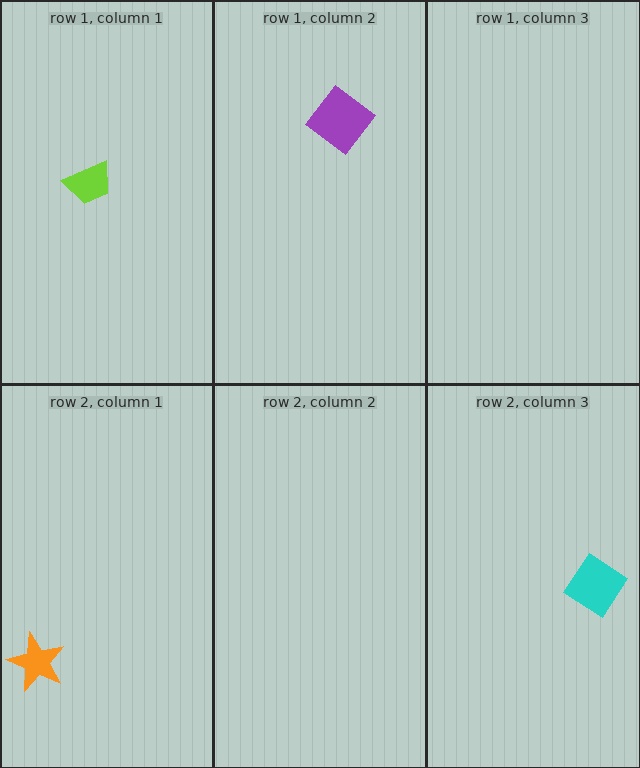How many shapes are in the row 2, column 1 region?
1.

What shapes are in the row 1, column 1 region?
The lime trapezoid.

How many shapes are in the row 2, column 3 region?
1.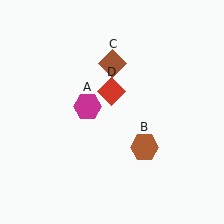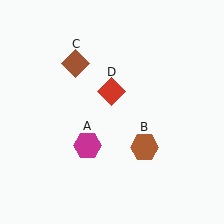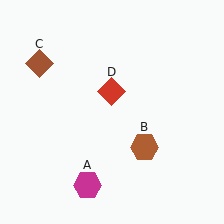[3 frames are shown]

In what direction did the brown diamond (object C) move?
The brown diamond (object C) moved left.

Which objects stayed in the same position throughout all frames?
Brown hexagon (object B) and red diamond (object D) remained stationary.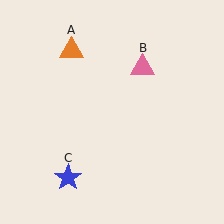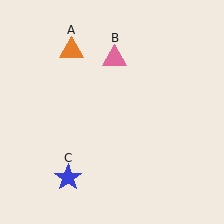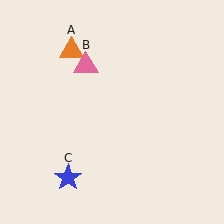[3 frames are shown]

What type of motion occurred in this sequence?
The pink triangle (object B) rotated counterclockwise around the center of the scene.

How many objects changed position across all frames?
1 object changed position: pink triangle (object B).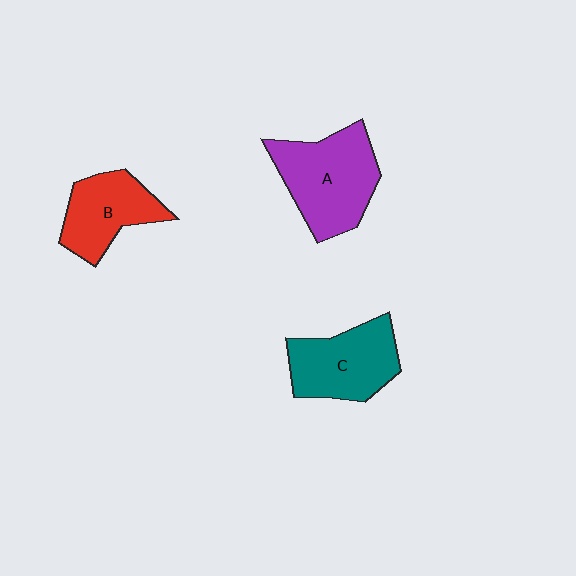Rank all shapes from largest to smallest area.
From largest to smallest: A (purple), C (teal), B (red).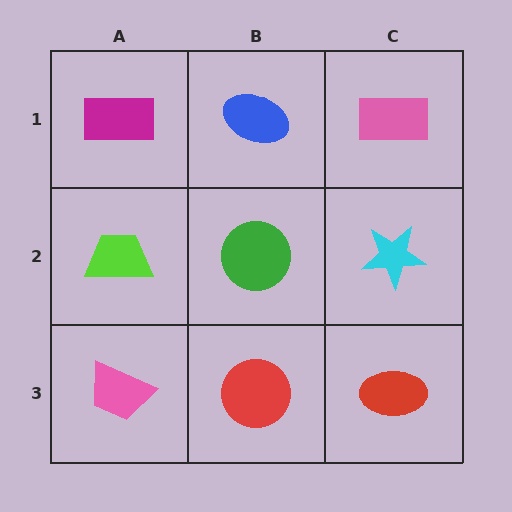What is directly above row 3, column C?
A cyan star.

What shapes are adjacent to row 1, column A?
A lime trapezoid (row 2, column A), a blue ellipse (row 1, column B).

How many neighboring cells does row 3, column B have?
3.